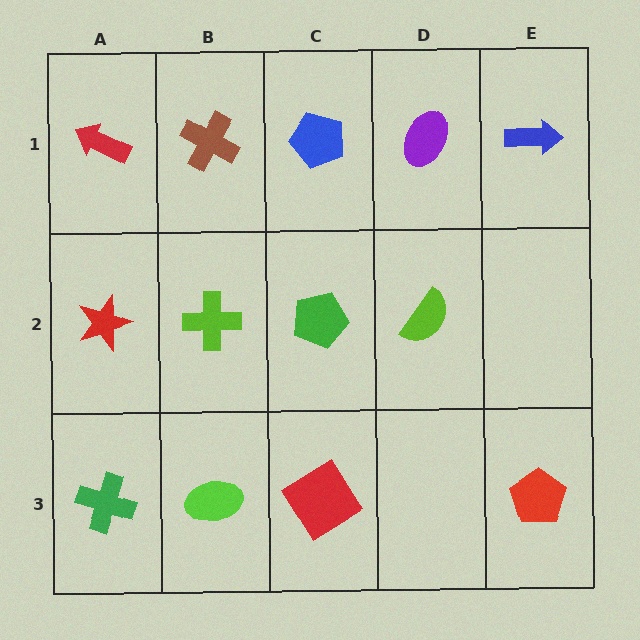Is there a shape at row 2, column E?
No, that cell is empty.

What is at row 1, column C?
A blue pentagon.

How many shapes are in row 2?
4 shapes.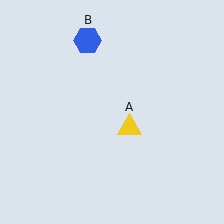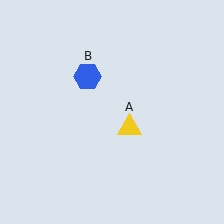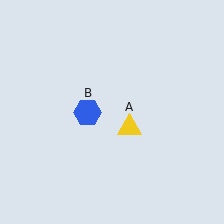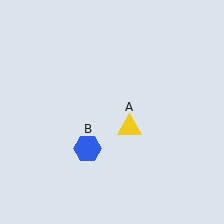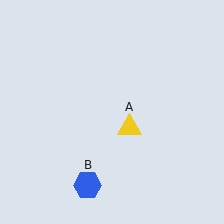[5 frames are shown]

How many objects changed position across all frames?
1 object changed position: blue hexagon (object B).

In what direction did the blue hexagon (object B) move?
The blue hexagon (object B) moved down.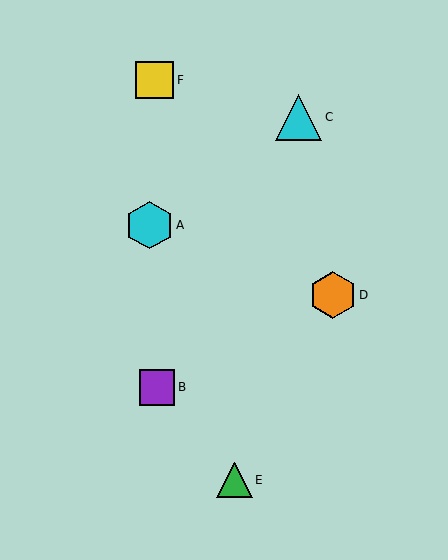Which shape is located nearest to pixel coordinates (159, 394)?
The purple square (labeled B) at (157, 387) is nearest to that location.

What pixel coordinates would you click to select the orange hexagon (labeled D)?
Click at (333, 295) to select the orange hexagon D.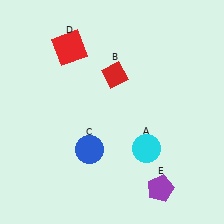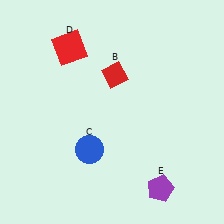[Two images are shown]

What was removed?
The cyan circle (A) was removed in Image 2.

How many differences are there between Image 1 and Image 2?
There is 1 difference between the two images.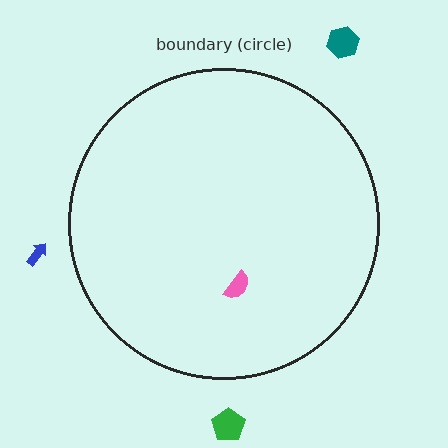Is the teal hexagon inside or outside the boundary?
Outside.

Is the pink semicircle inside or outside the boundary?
Inside.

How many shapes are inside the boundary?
1 inside, 3 outside.